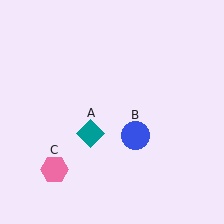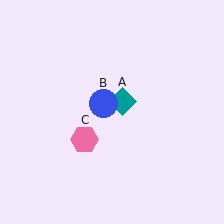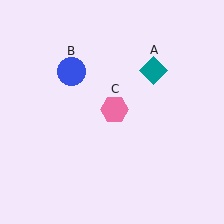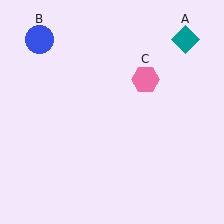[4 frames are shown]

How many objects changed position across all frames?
3 objects changed position: teal diamond (object A), blue circle (object B), pink hexagon (object C).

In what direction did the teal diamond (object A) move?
The teal diamond (object A) moved up and to the right.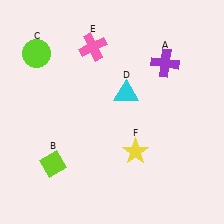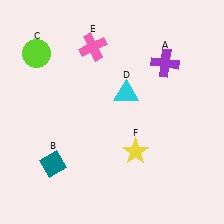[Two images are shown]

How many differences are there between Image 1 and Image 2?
There is 1 difference between the two images.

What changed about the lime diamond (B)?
In Image 1, B is lime. In Image 2, it changed to teal.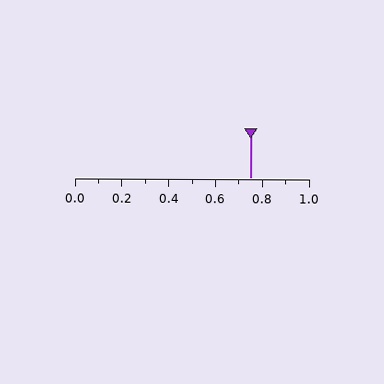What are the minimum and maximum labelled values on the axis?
The axis runs from 0.0 to 1.0.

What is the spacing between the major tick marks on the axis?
The major ticks are spaced 0.2 apart.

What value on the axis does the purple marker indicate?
The marker indicates approximately 0.75.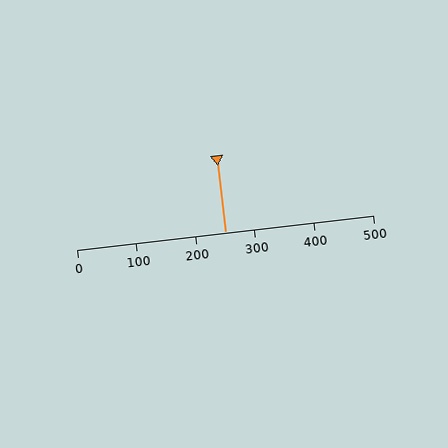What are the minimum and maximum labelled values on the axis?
The axis runs from 0 to 500.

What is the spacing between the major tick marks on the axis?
The major ticks are spaced 100 apart.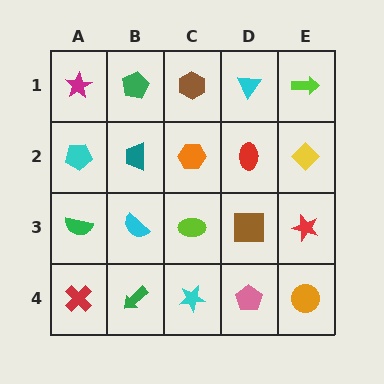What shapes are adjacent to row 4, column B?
A cyan semicircle (row 3, column B), a red cross (row 4, column A), a cyan star (row 4, column C).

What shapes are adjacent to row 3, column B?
A teal trapezoid (row 2, column B), a green arrow (row 4, column B), a green semicircle (row 3, column A), a lime ellipse (row 3, column C).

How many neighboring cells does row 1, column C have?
3.